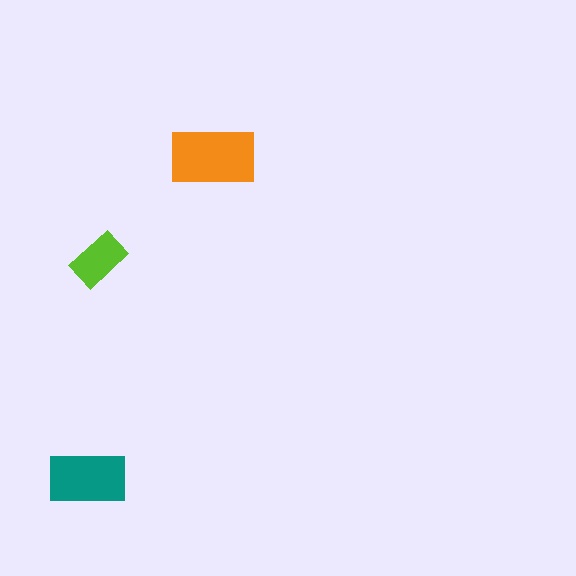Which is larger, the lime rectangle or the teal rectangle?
The teal one.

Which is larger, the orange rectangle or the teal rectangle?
The orange one.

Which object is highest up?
The orange rectangle is topmost.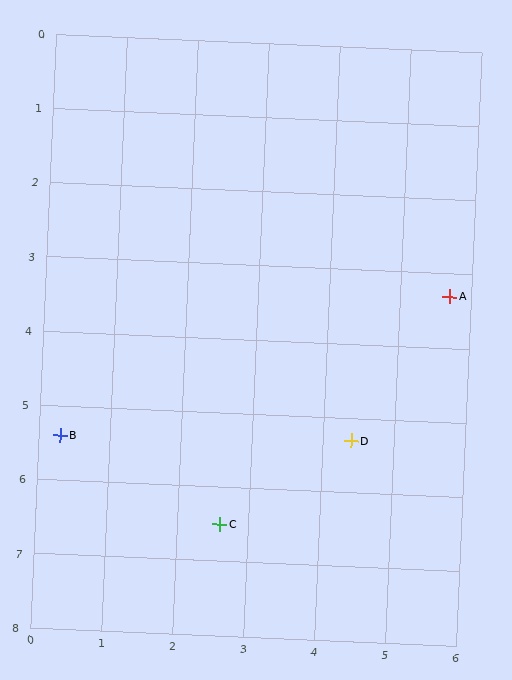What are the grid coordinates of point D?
Point D is at approximately (4.4, 5.3).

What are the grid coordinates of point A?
Point A is at approximately (5.7, 3.3).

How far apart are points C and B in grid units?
Points C and B are about 2.5 grid units apart.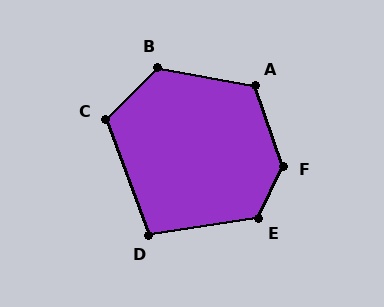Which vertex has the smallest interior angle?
D, at approximately 101 degrees.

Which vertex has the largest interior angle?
F, at approximately 134 degrees.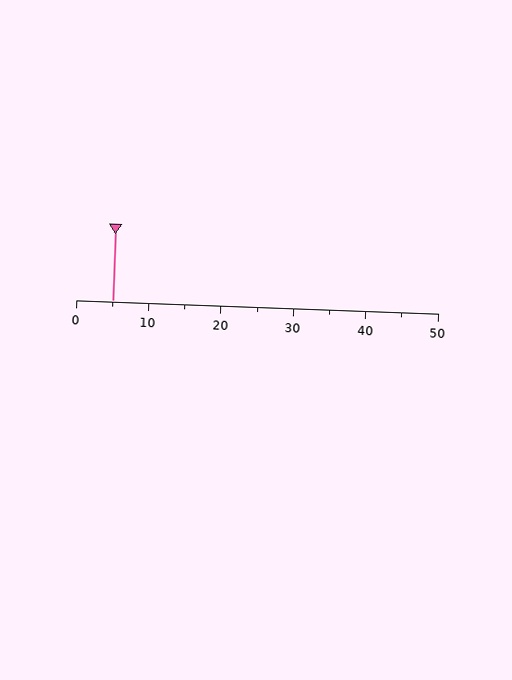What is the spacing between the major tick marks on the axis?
The major ticks are spaced 10 apart.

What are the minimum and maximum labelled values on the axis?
The axis runs from 0 to 50.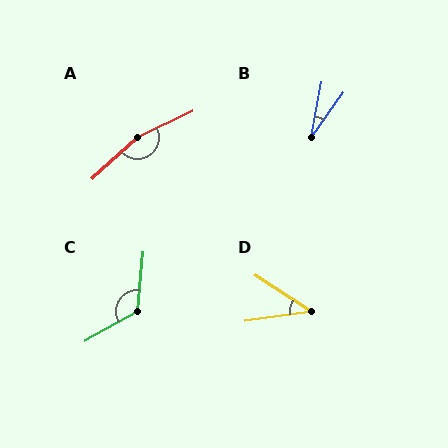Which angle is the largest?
A, at approximately 164 degrees.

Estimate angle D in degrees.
Approximately 41 degrees.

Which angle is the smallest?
B, at approximately 25 degrees.